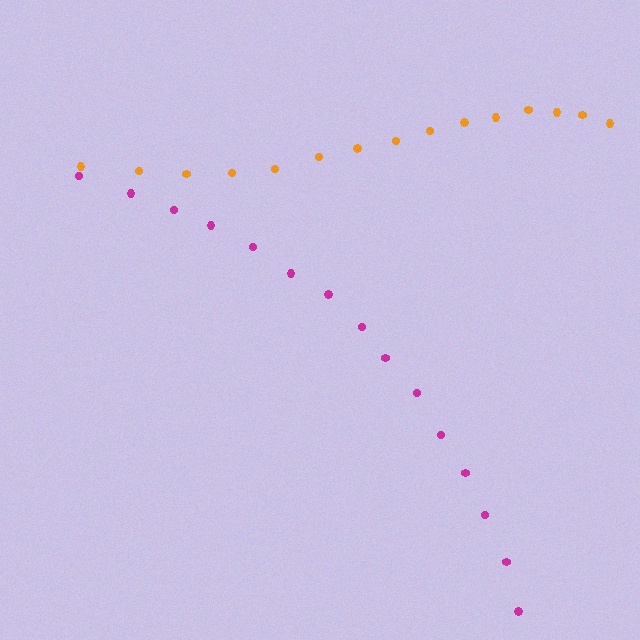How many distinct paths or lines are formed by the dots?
There are 2 distinct paths.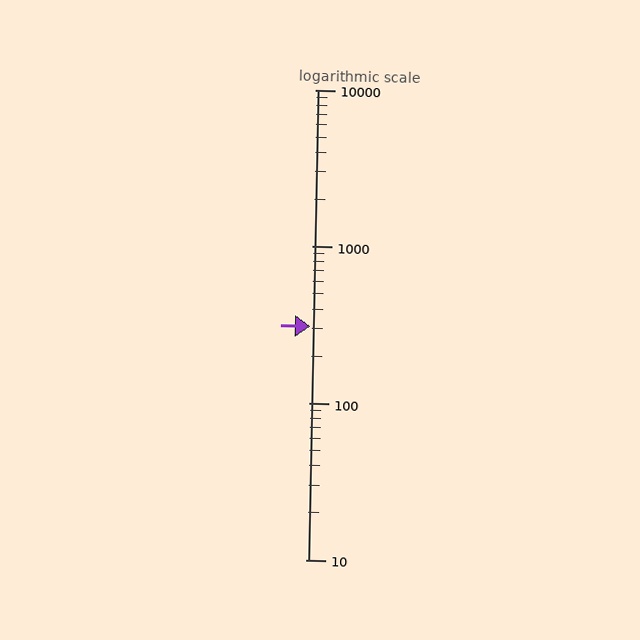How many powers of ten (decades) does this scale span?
The scale spans 3 decades, from 10 to 10000.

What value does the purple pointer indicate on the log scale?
The pointer indicates approximately 310.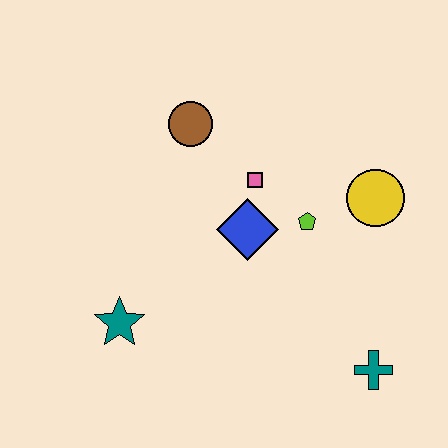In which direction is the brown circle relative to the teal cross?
The brown circle is above the teal cross.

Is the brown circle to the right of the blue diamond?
No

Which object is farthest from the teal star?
The yellow circle is farthest from the teal star.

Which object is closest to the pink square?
The blue diamond is closest to the pink square.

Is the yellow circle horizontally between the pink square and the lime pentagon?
No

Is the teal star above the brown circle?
No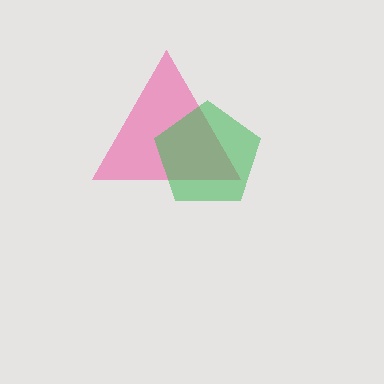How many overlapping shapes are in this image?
There are 2 overlapping shapes in the image.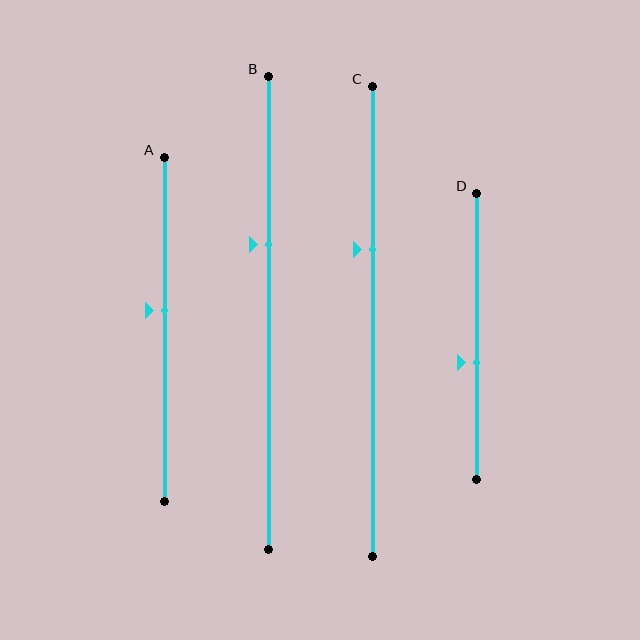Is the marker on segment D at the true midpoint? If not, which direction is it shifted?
No, the marker on segment D is shifted downward by about 9% of the segment length.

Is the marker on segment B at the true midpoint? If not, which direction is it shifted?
No, the marker on segment B is shifted upward by about 14% of the segment length.